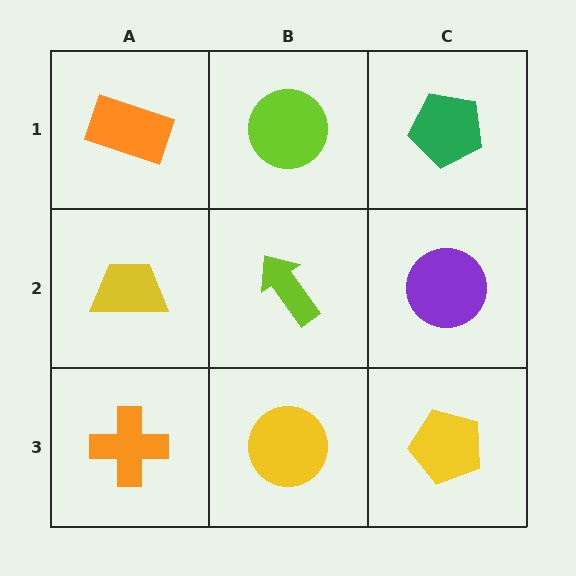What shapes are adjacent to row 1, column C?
A purple circle (row 2, column C), a lime circle (row 1, column B).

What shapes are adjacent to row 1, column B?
A lime arrow (row 2, column B), an orange rectangle (row 1, column A), a green pentagon (row 1, column C).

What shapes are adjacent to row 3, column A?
A yellow trapezoid (row 2, column A), a yellow circle (row 3, column B).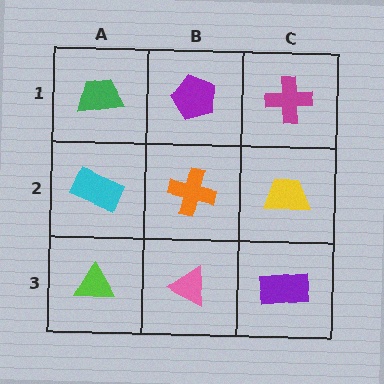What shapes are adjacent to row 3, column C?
A yellow trapezoid (row 2, column C), a pink triangle (row 3, column B).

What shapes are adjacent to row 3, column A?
A cyan rectangle (row 2, column A), a pink triangle (row 3, column B).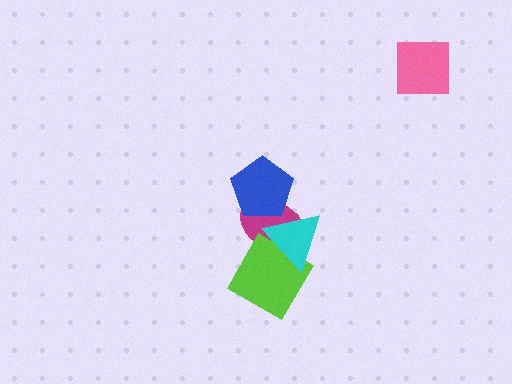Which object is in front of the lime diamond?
The cyan triangle is in front of the lime diamond.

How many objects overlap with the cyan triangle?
3 objects overlap with the cyan triangle.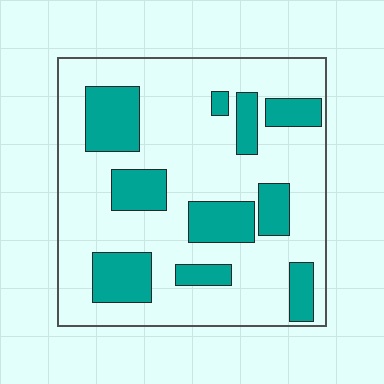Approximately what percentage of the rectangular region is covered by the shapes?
Approximately 25%.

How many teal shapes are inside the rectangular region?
10.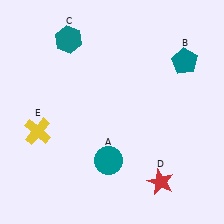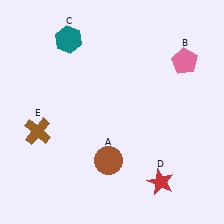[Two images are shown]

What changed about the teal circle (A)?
In Image 1, A is teal. In Image 2, it changed to brown.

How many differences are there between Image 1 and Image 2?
There are 3 differences between the two images.